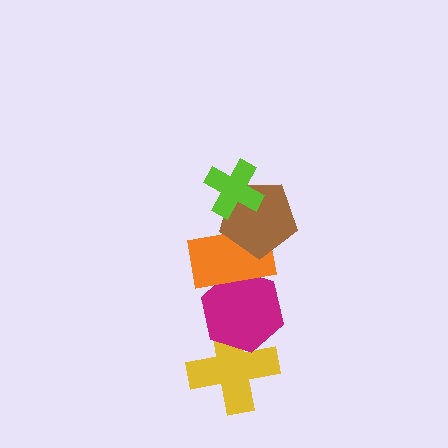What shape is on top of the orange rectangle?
The brown pentagon is on top of the orange rectangle.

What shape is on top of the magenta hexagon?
The orange rectangle is on top of the magenta hexagon.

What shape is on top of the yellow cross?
The magenta hexagon is on top of the yellow cross.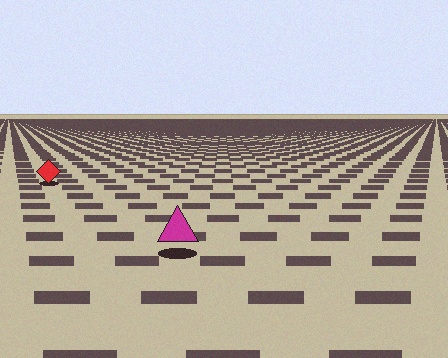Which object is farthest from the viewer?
The red diamond is farthest from the viewer. It appears smaller and the ground texture around it is denser.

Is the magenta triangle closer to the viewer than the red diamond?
Yes. The magenta triangle is closer — you can tell from the texture gradient: the ground texture is coarser near it.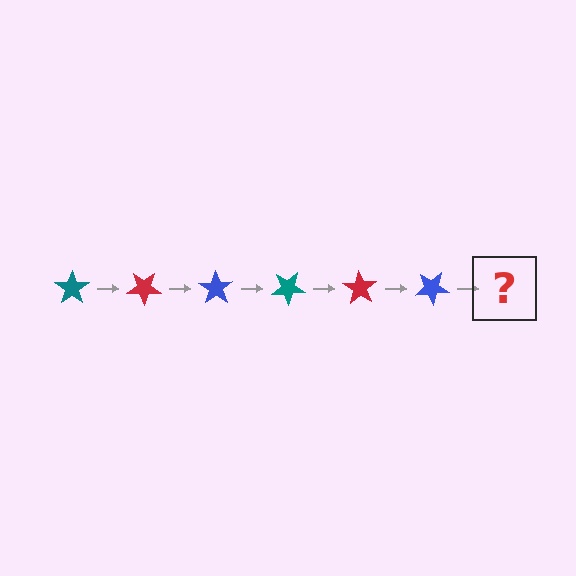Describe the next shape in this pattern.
It should be a teal star, rotated 210 degrees from the start.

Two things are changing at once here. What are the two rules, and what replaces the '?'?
The two rules are that it rotates 35 degrees each step and the color cycles through teal, red, and blue. The '?' should be a teal star, rotated 210 degrees from the start.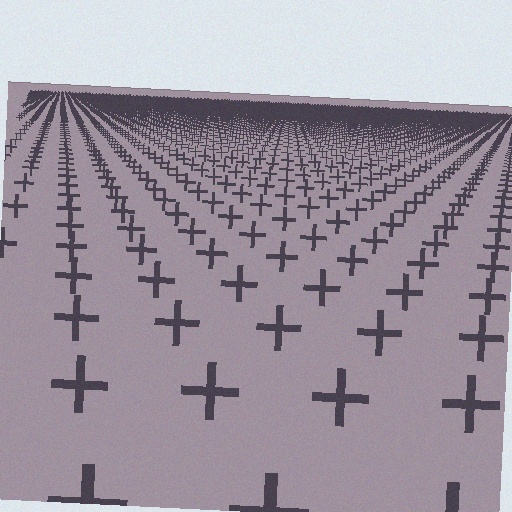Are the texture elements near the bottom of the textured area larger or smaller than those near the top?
Larger. Near the bottom, elements are closer to the viewer and appear at a bigger on-screen size.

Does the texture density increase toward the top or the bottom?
Density increases toward the top.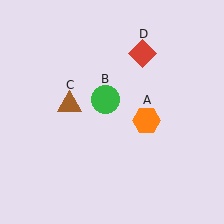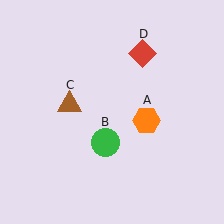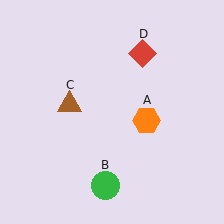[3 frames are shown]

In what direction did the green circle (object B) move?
The green circle (object B) moved down.